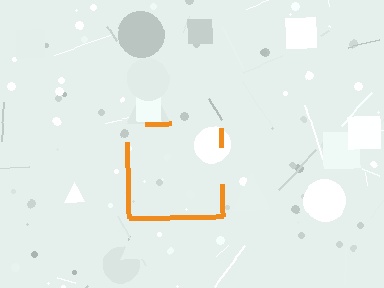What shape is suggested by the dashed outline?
The dashed outline suggests a square.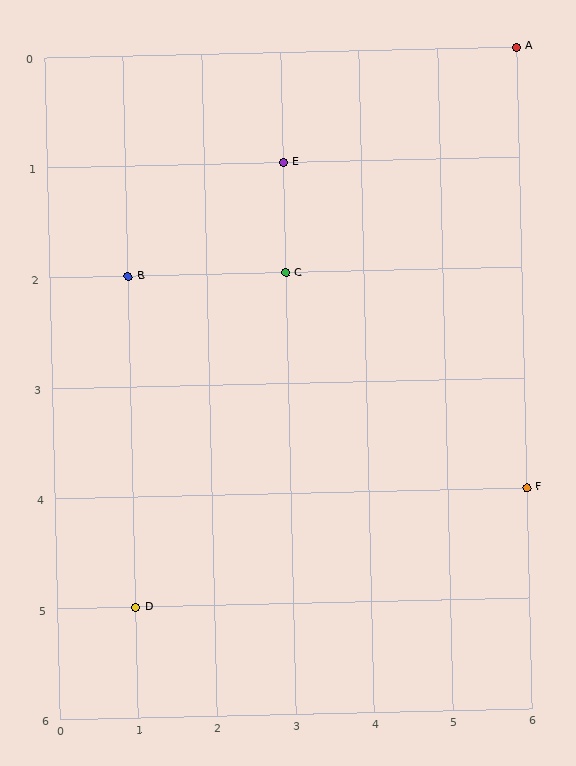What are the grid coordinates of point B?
Point B is at grid coordinates (1, 2).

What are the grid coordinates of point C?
Point C is at grid coordinates (3, 2).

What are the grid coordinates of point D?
Point D is at grid coordinates (1, 5).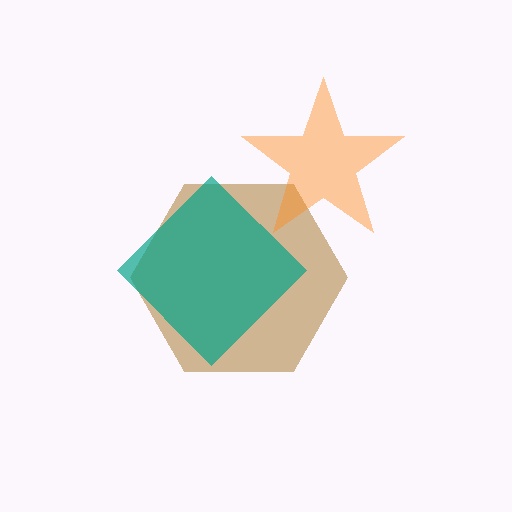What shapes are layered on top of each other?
The layered shapes are: a brown hexagon, a teal diamond, an orange star.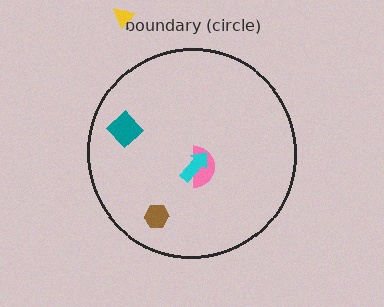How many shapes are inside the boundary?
4 inside, 1 outside.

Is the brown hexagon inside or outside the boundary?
Inside.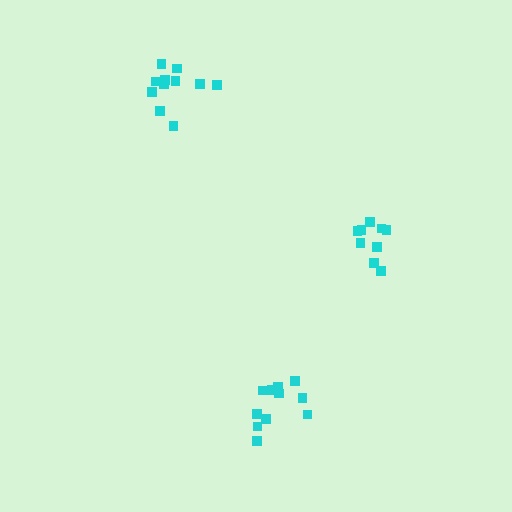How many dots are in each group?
Group 1: 9 dots, Group 2: 11 dots, Group 3: 11 dots (31 total).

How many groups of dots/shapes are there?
There are 3 groups.